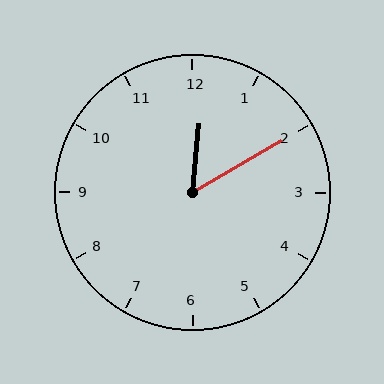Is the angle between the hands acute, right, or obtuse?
It is acute.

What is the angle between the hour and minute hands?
Approximately 55 degrees.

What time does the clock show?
12:10.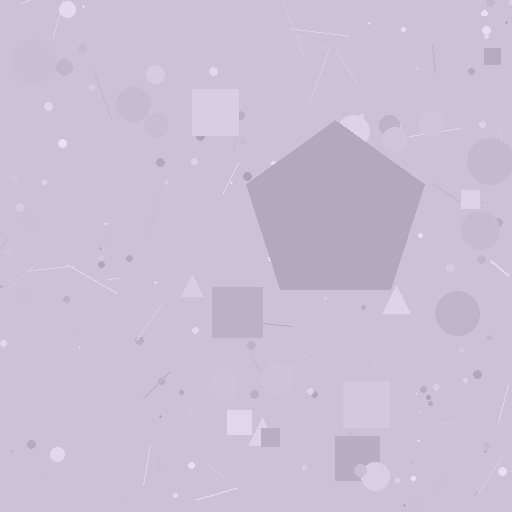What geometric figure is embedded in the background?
A pentagon is embedded in the background.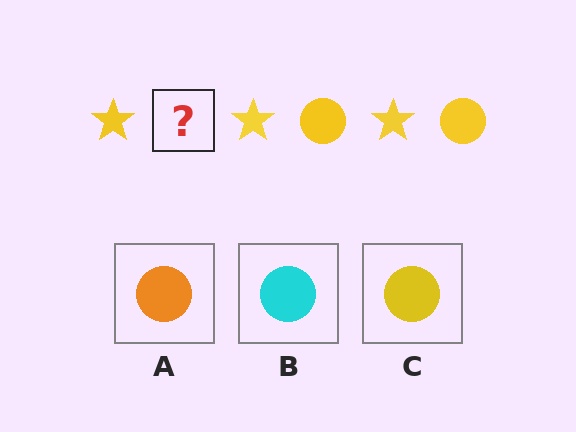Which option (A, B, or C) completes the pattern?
C.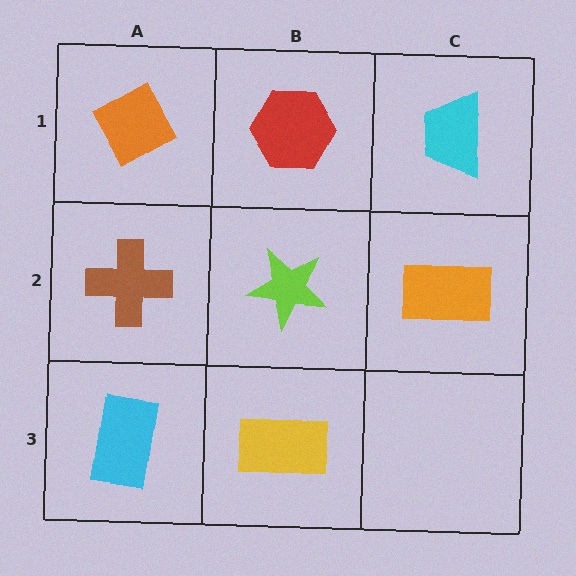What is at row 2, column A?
A brown cross.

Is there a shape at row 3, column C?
No, that cell is empty.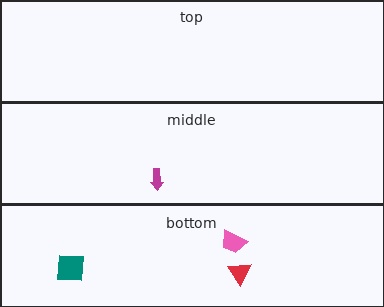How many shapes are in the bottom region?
3.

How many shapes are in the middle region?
1.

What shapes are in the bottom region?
The red triangle, the pink trapezoid, the teal square.